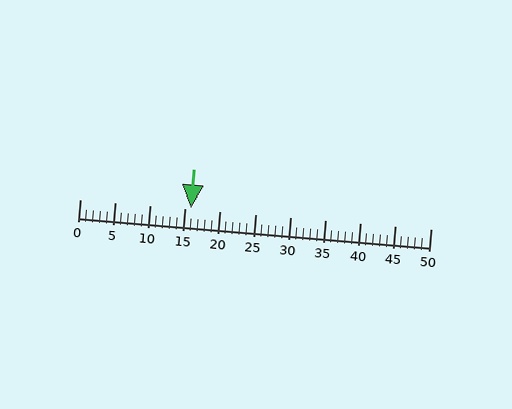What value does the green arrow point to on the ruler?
The green arrow points to approximately 16.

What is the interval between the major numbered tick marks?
The major tick marks are spaced 5 units apart.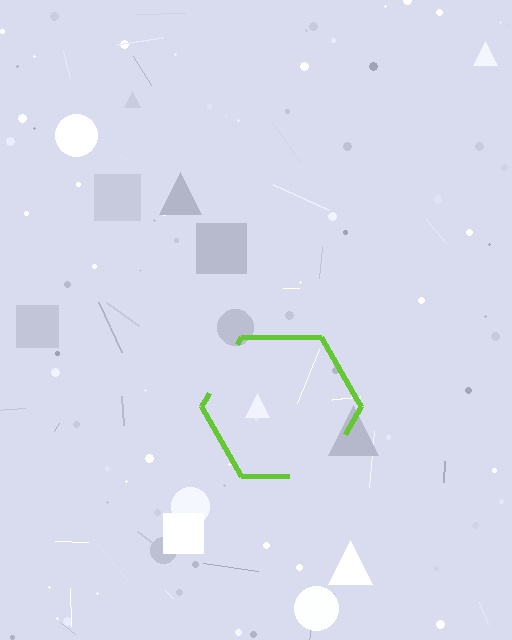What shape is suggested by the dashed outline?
The dashed outline suggests a hexagon.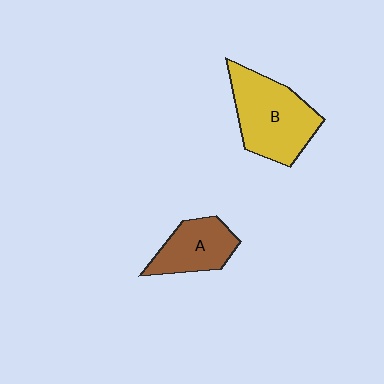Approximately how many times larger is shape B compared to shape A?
Approximately 1.6 times.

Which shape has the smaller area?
Shape A (brown).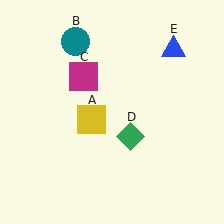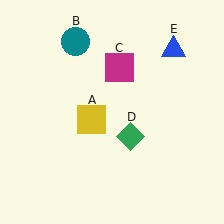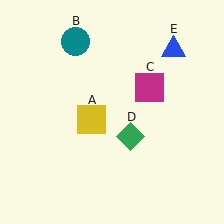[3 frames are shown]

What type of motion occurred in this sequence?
The magenta square (object C) rotated clockwise around the center of the scene.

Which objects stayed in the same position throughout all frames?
Yellow square (object A) and teal circle (object B) and green diamond (object D) and blue triangle (object E) remained stationary.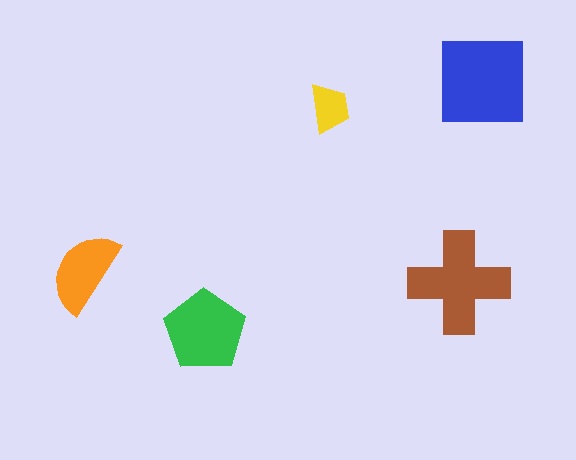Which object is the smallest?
The yellow trapezoid.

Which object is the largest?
The blue square.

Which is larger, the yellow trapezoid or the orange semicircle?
The orange semicircle.